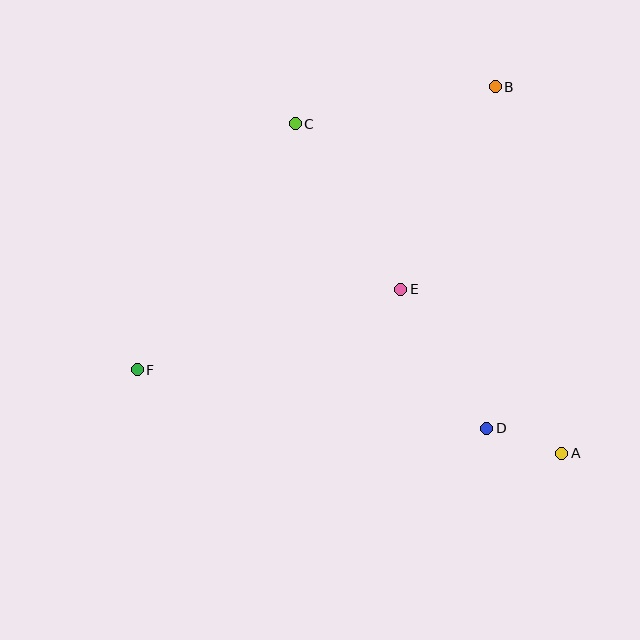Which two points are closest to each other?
Points A and D are closest to each other.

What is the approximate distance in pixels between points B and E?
The distance between B and E is approximately 223 pixels.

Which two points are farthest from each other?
Points B and F are farthest from each other.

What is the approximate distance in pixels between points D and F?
The distance between D and F is approximately 355 pixels.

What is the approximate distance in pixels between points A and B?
The distance between A and B is approximately 373 pixels.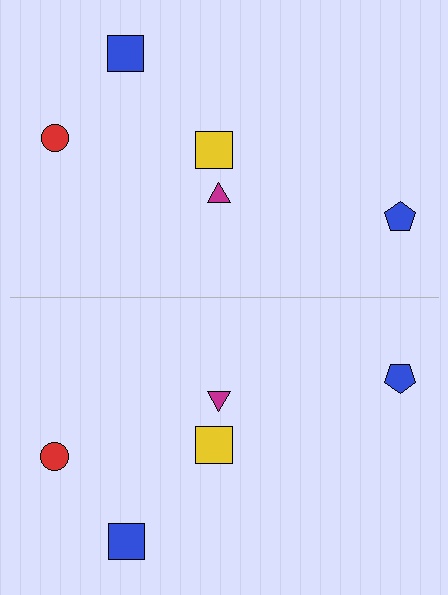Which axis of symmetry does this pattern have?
The pattern has a horizontal axis of symmetry running through the center of the image.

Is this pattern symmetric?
Yes, this pattern has bilateral (reflection) symmetry.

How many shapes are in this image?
There are 10 shapes in this image.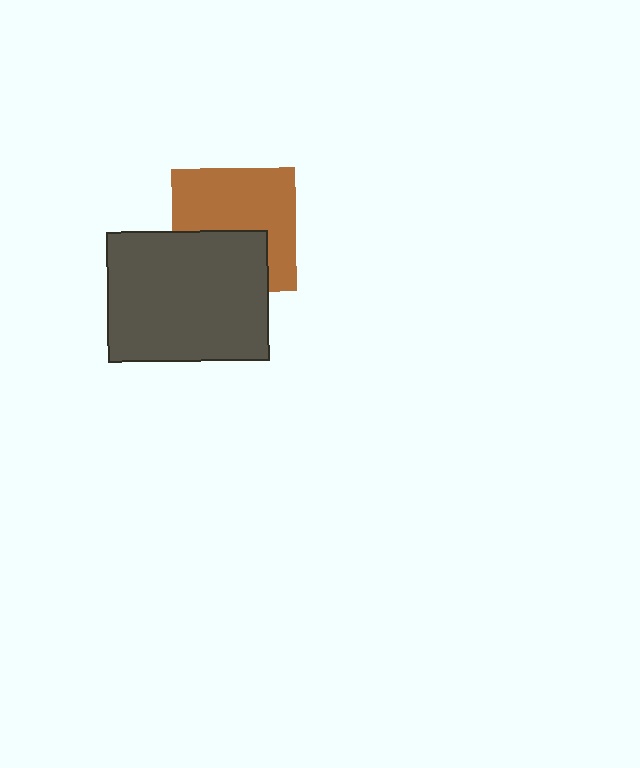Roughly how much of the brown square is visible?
About half of it is visible (roughly 61%).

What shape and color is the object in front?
The object in front is a dark gray rectangle.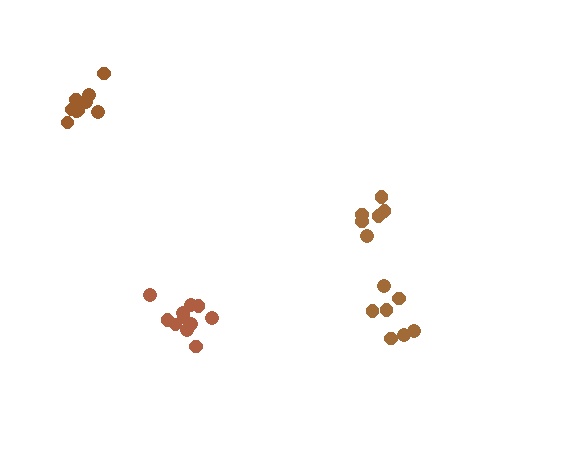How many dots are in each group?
Group 1: 7 dots, Group 2: 11 dots, Group 3: 6 dots, Group 4: 9 dots (33 total).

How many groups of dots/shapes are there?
There are 4 groups.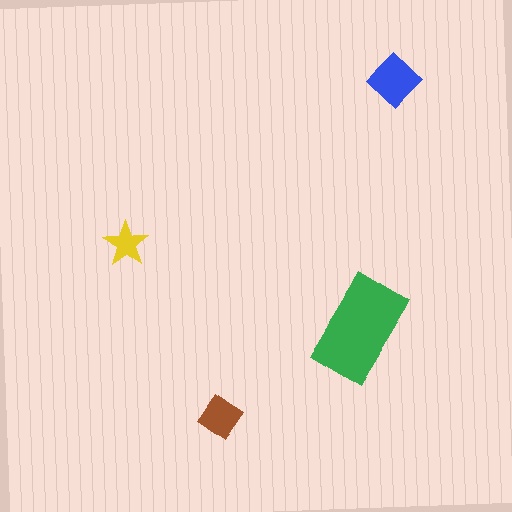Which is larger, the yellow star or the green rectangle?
The green rectangle.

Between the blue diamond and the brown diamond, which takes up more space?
The blue diamond.